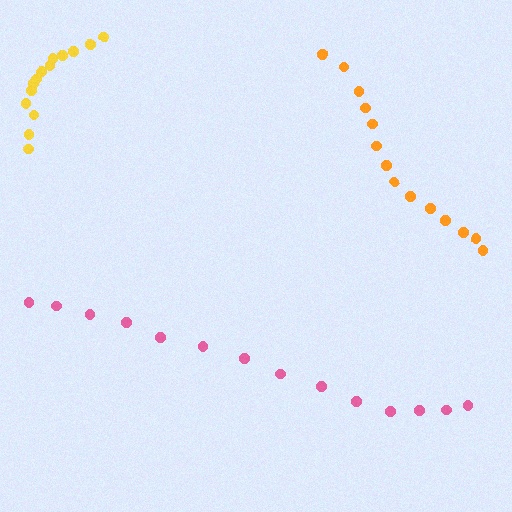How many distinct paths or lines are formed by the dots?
There are 3 distinct paths.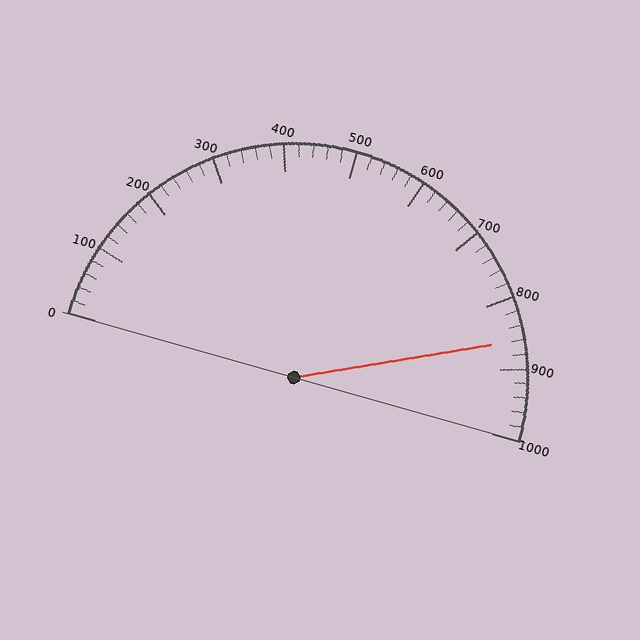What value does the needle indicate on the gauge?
The needle indicates approximately 860.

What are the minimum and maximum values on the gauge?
The gauge ranges from 0 to 1000.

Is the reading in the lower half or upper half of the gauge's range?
The reading is in the upper half of the range (0 to 1000).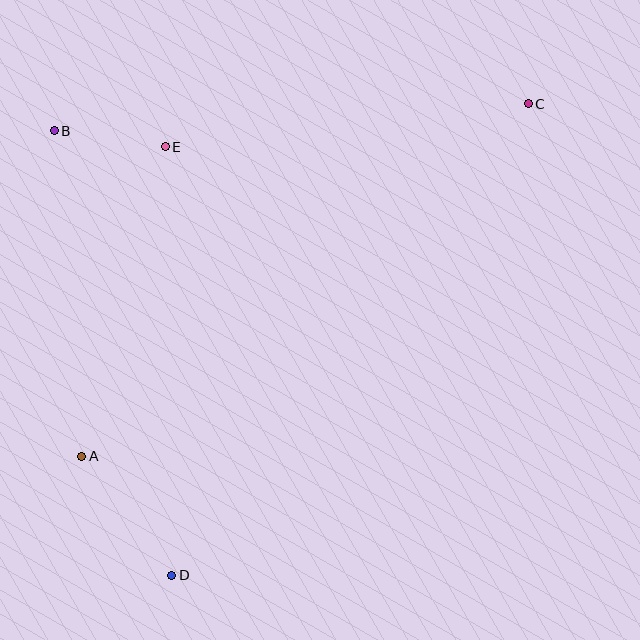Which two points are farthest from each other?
Points C and D are farthest from each other.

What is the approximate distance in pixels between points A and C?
The distance between A and C is approximately 569 pixels.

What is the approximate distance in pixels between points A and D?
The distance between A and D is approximately 149 pixels.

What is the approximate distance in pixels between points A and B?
The distance between A and B is approximately 327 pixels.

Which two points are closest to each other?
Points B and E are closest to each other.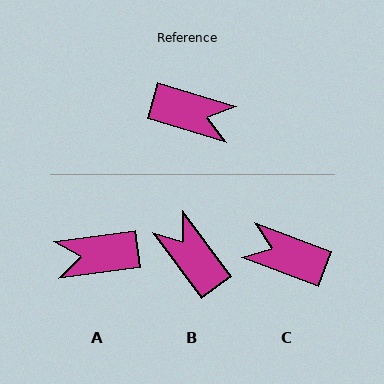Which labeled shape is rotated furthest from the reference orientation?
C, about 176 degrees away.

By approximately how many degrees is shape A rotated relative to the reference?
Approximately 156 degrees clockwise.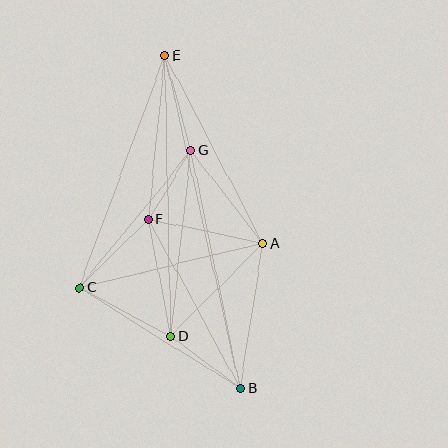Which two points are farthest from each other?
Points B and E are farthest from each other.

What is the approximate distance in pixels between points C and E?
The distance between C and E is approximately 248 pixels.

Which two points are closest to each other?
Points F and G are closest to each other.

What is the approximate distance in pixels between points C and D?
The distance between C and D is approximately 103 pixels.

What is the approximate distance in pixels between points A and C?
The distance between A and C is approximately 189 pixels.